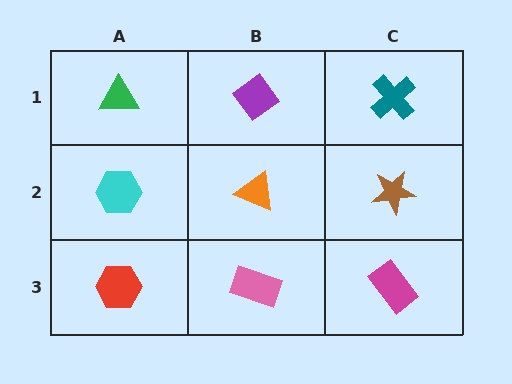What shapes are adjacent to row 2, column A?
A green triangle (row 1, column A), a red hexagon (row 3, column A), an orange triangle (row 2, column B).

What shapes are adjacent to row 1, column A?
A cyan hexagon (row 2, column A), a purple diamond (row 1, column B).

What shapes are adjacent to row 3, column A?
A cyan hexagon (row 2, column A), a pink rectangle (row 3, column B).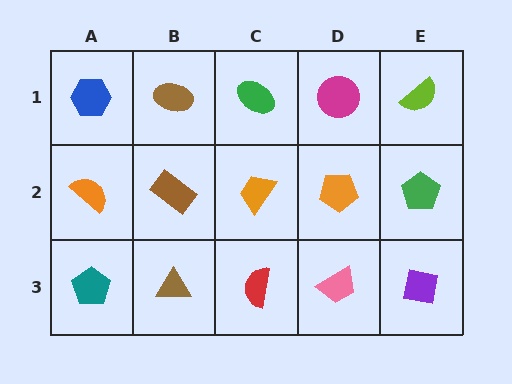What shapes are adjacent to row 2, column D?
A magenta circle (row 1, column D), a pink trapezoid (row 3, column D), an orange trapezoid (row 2, column C), a green pentagon (row 2, column E).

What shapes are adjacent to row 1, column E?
A green pentagon (row 2, column E), a magenta circle (row 1, column D).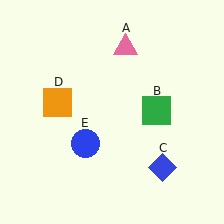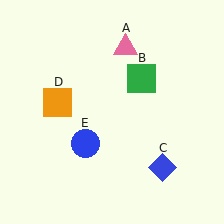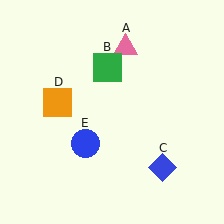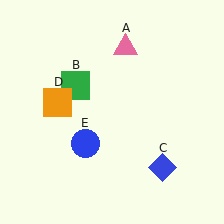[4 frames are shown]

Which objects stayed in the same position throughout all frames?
Pink triangle (object A) and blue diamond (object C) and orange square (object D) and blue circle (object E) remained stationary.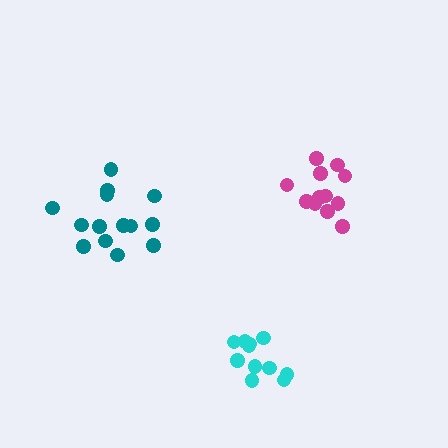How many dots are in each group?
Group 1: 14 dots, Group 2: 11 dots, Group 3: 12 dots (37 total).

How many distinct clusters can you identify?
There are 3 distinct clusters.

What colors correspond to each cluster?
The clusters are colored: teal, cyan, magenta.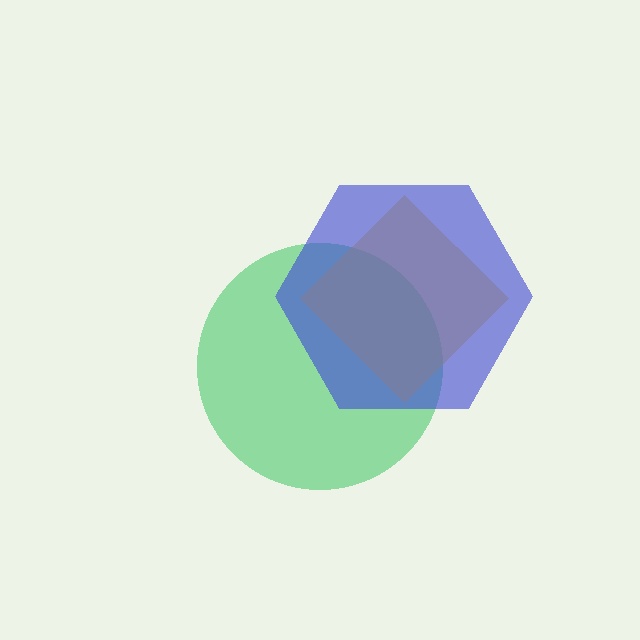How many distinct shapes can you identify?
There are 3 distinct shapes: a green circle, a yellow diamond, a blue hexagon.